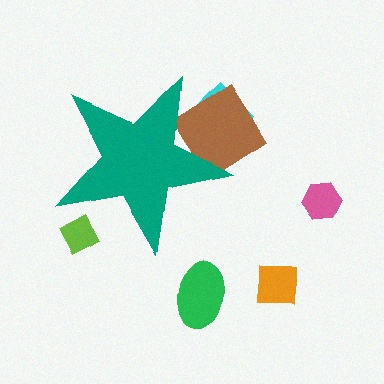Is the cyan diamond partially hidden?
Yes, the cyan diamond is partially hidden behind the teal star.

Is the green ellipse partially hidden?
No, the green ellipse is fully visible.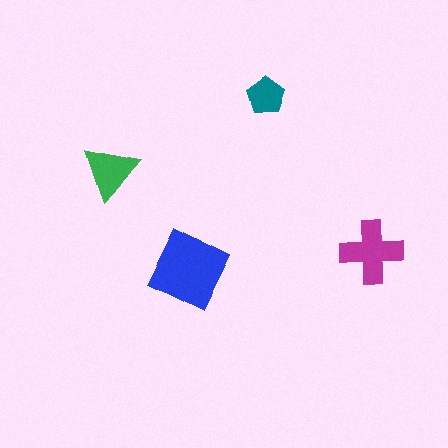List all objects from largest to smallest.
The blue diamond, the magenta cross, the green triangle, the teal pentagon.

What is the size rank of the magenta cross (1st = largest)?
2nd.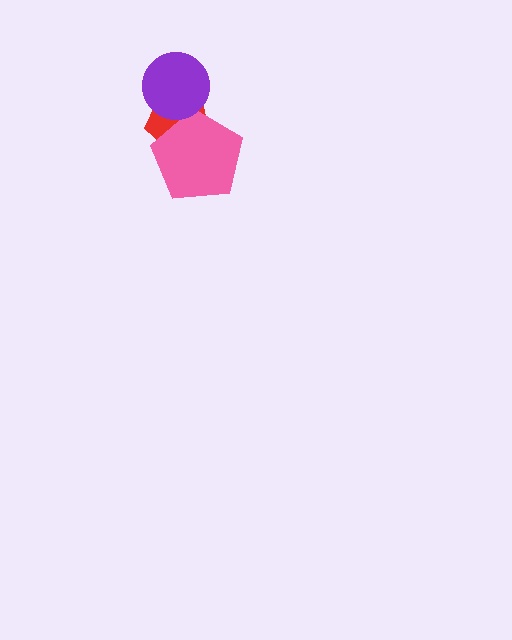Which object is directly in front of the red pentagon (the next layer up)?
The pink pentagon is directly in front of the red pentagon.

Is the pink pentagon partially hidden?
Yes, it is partially covered by another shape.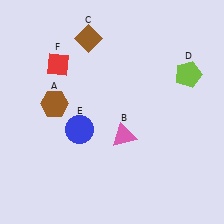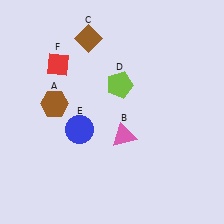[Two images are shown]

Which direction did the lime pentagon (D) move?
The lime pentagon (D) moved left.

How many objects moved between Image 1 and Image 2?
1 object moved between the two images.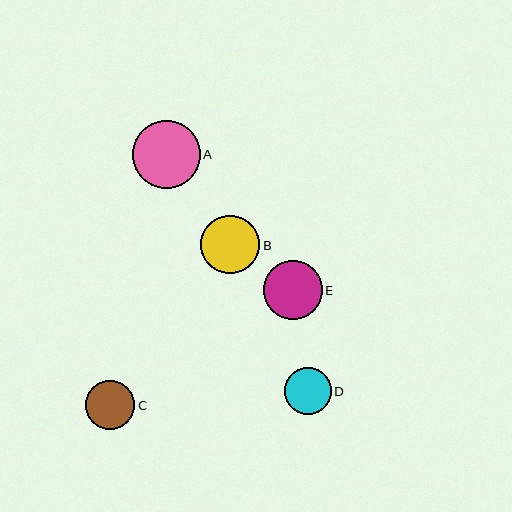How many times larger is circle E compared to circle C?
Circle E is approximately 1.2 times the size of circle C.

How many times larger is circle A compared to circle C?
Circle A is approximately 1.4 times the size of circle C.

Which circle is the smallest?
Circle D is the smallest with a size of approximately 47 pixels.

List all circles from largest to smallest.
From largest to smallest: A, B, E, C, D.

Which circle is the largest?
Circle A is the largest with a size of approximately 68 pixels.